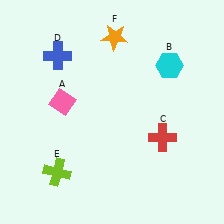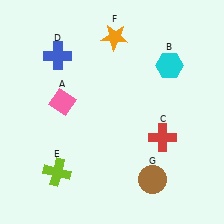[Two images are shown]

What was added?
A brown circle (G) was added in Image 2.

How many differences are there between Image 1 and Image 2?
There is 1 difference between the two images.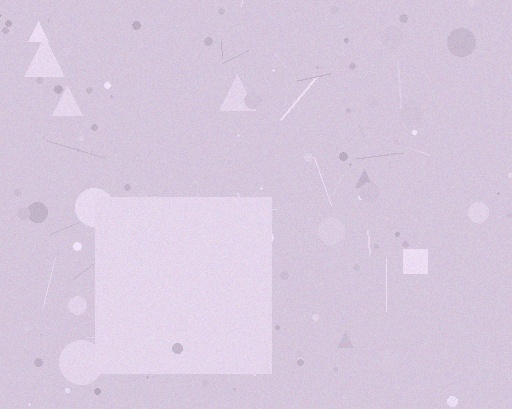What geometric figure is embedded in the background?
A square is embedded in the background.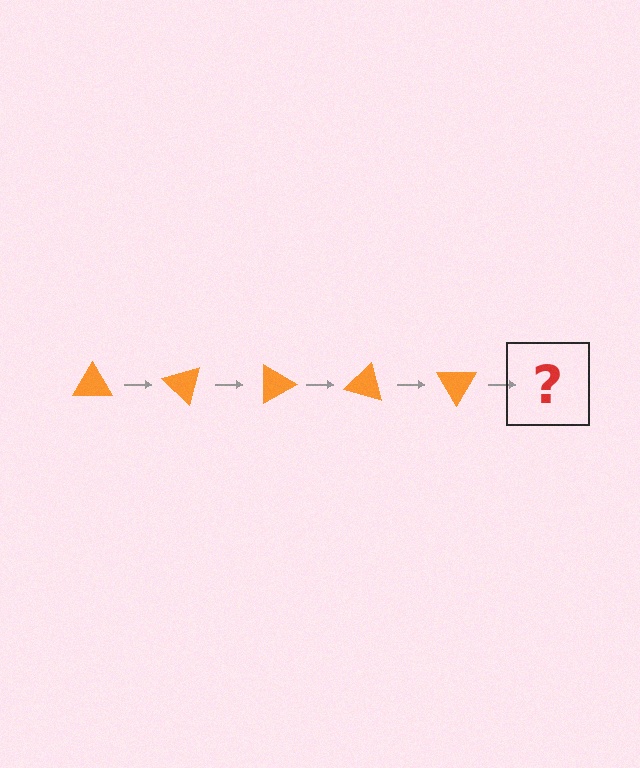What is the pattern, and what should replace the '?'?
The pattern is that the triangle rotates 45 degrees each step. The '?' should be an orange triangle rotated 225 degrees.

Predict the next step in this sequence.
The next step is an orange triangle rotated 225 degrees.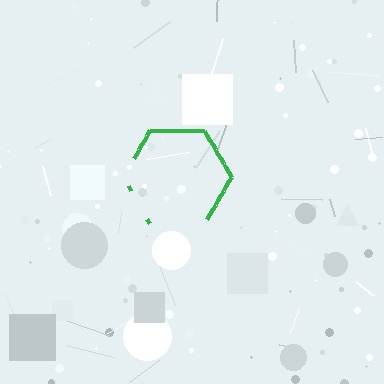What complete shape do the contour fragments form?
The contour fragments form a hexagon.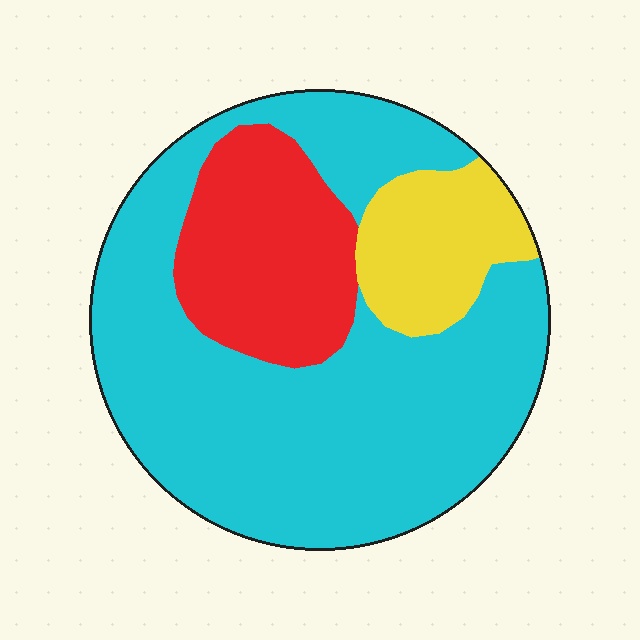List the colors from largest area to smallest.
From largest to smallest: cyan, red, yellow.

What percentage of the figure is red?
Red covers 20% of the figure.